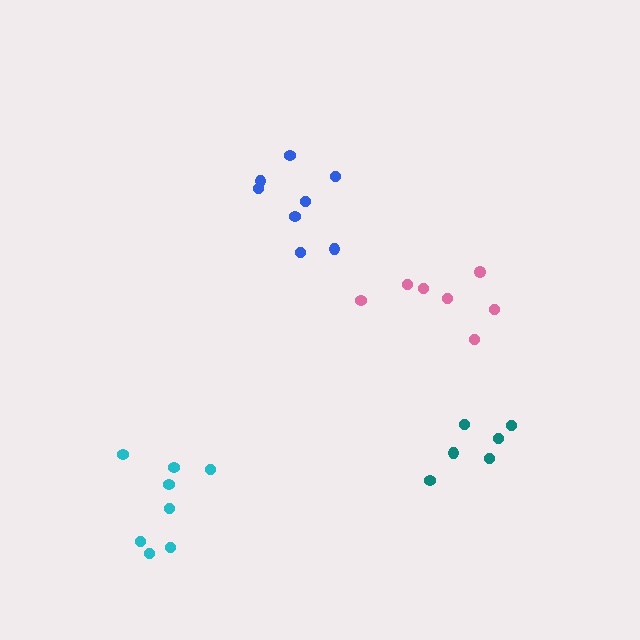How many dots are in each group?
Group 1: 6 dots, Group 2: 8 dots, Group 3: 7 dots, Group 4: 8 dots (29 total).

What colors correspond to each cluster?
The clusters are colored: teal, blue, pink, cyan.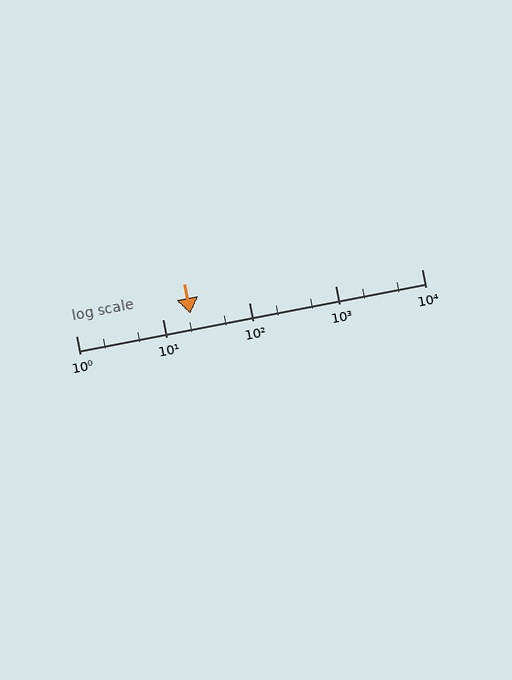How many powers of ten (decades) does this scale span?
The scale spans 4 decades, from 1 to 10000.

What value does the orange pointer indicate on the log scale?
The pointer indicates approximately 21.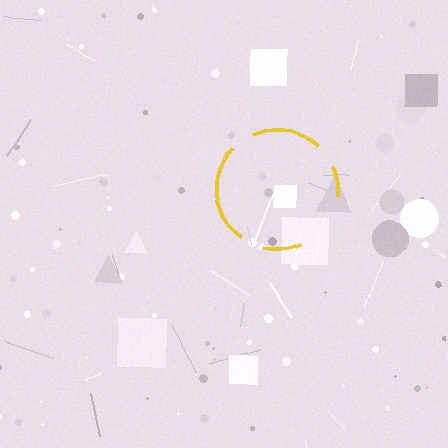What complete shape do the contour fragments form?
The contour fragments form a circle.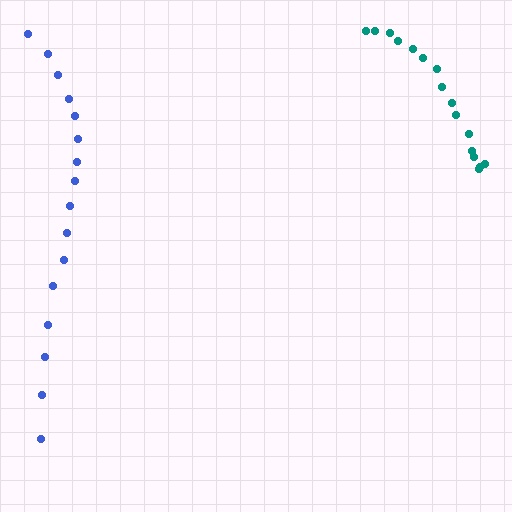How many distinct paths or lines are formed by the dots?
There are 2 distinct paths.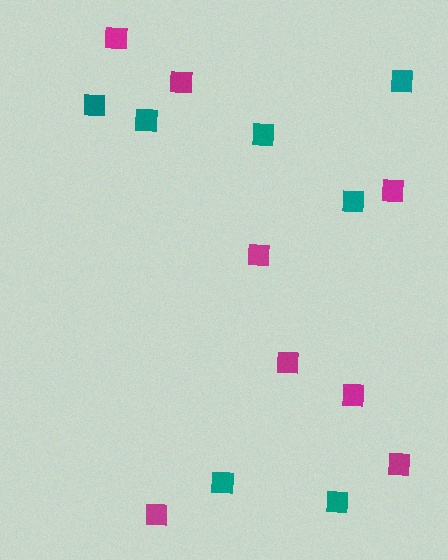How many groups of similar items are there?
There are 2 groups: one group of magenta squares (8) and one group of teal squares (7).